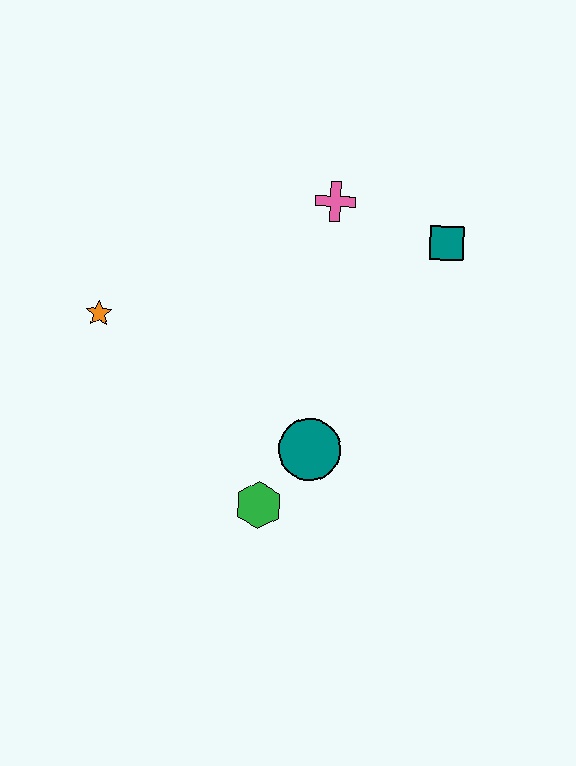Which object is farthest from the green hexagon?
The teal square is farthest from the green hexagon.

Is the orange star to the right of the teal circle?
No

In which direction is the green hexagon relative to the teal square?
The green hexagon is below the teal square.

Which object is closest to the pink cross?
The teal square is closest to the pink cross.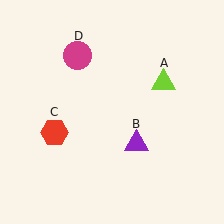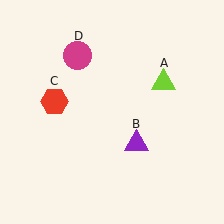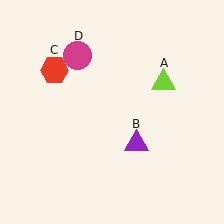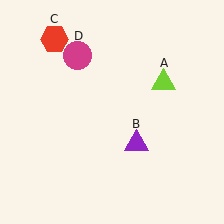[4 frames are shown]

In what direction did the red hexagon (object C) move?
The red hexagon (object C) moved up.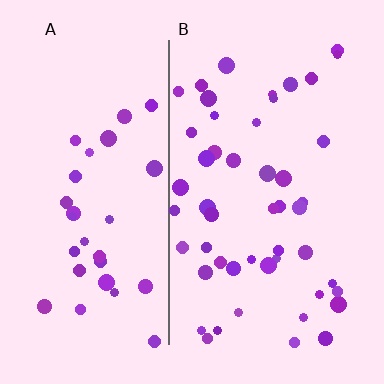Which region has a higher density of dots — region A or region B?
B (the right).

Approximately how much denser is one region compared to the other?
Approximately 1.6× — region B over region A.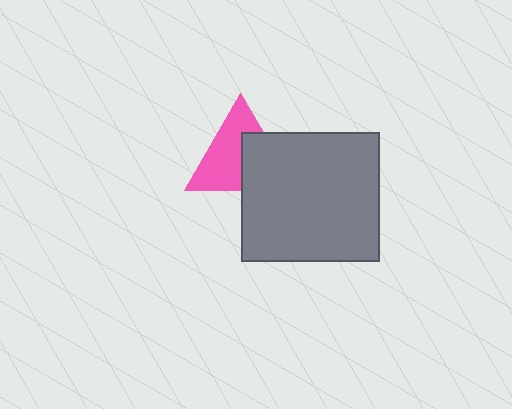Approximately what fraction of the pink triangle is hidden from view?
Roughly 42% of the pink triangle is hidden behind the gray rectangle.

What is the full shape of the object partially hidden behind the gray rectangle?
The partially hidden object is a pink triangle.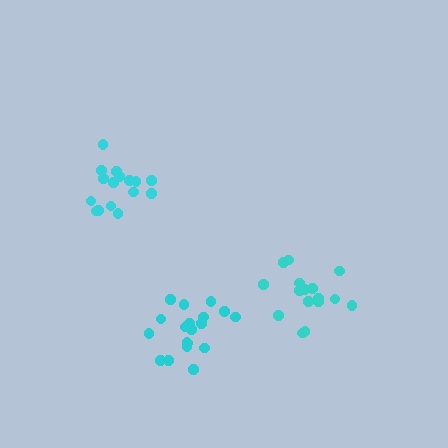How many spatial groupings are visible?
There are 3 spatial groupings.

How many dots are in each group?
Group 1: 16 dots, Group 2: 19 dots, Group 3: 16 dots (51 total).